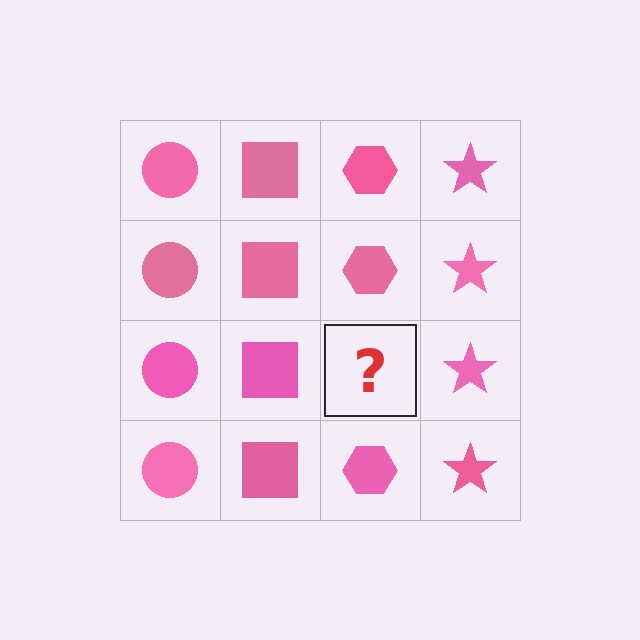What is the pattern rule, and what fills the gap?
The rule is that each column has a consistent shape. The gap should be filled with a pink hexagon.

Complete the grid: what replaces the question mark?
The question mark should be replaced with a pink hexagon.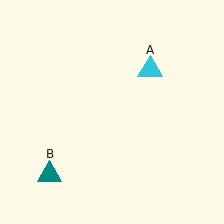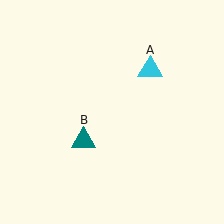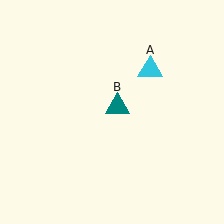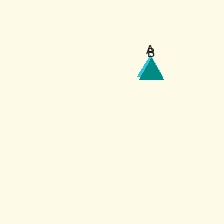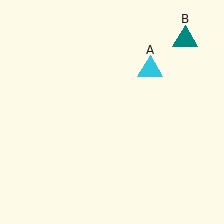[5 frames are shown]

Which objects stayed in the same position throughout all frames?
Cyan triangle (object A) remained stationary.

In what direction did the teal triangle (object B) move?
The teal triangle (object B) moved up and to the right.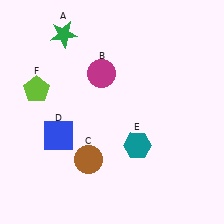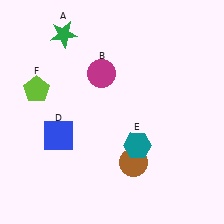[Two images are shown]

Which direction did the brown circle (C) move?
The brown circle (C) moved right.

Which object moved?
The brown circle (C) moved right.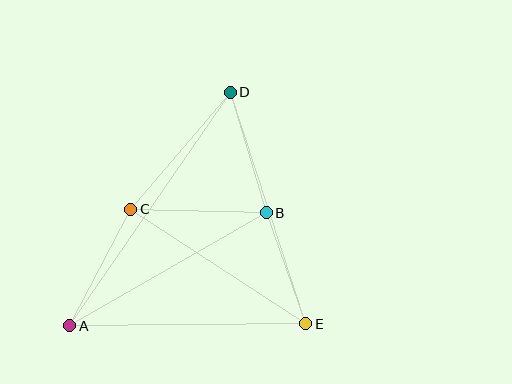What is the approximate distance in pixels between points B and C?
The distance between B and C is approximately 136 pixels.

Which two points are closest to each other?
Points B and E are closest to each other.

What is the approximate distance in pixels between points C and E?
The distance between C and E is approximately 209 pixels.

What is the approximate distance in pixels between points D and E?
The distance between D and E is approximately 244 pixels.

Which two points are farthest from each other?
Points A and D are farthest from each other.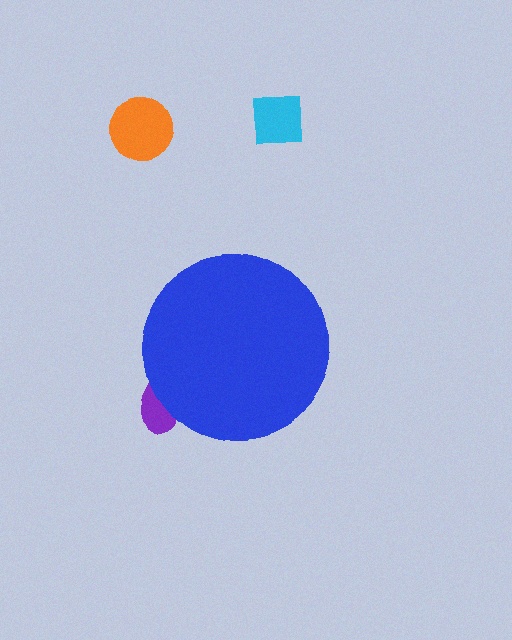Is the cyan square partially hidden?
No, the cyan square is fully visible.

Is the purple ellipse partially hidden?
Yes, the purple ellipse is partially hidden behind the blue circle.